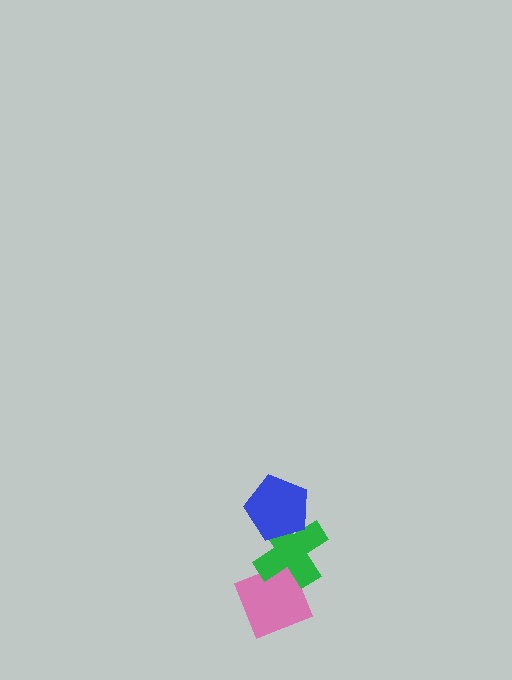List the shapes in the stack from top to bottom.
From top to bottom: the blue pentagon, the green cross, the pink diamond.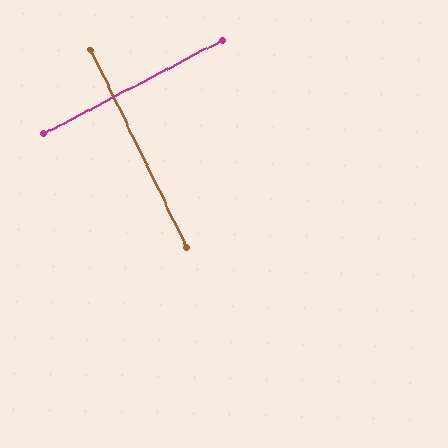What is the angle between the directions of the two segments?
Approximately 88 degrees.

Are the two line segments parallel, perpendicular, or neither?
Perpendicular — they meet at approximately 88°.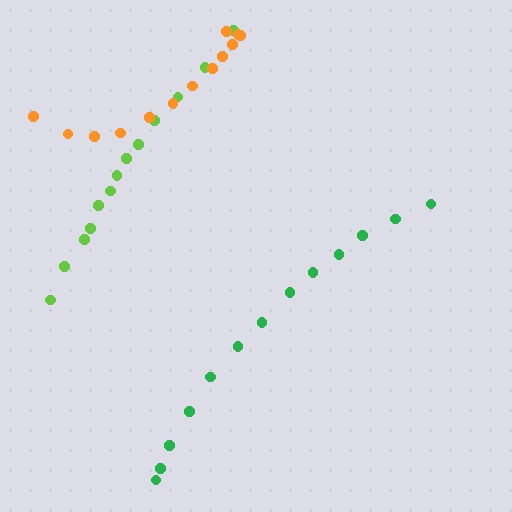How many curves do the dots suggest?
There are 3 distinct paths.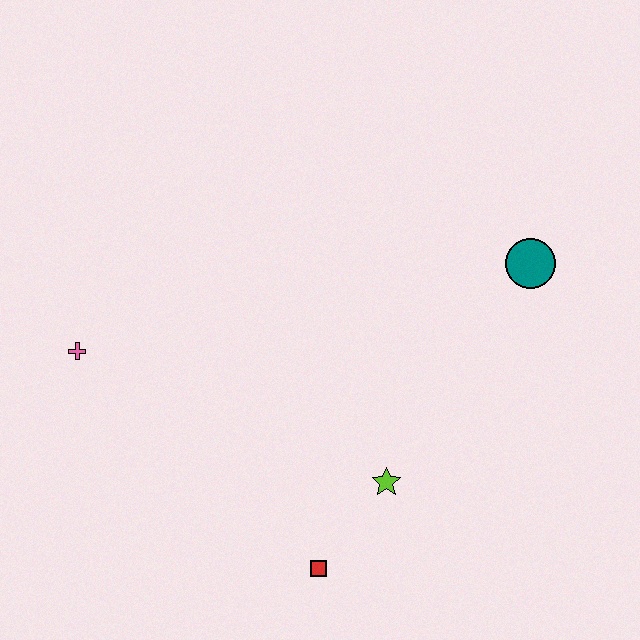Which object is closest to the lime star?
The red square is closest to the lime star.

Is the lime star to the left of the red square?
No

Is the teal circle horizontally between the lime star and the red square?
No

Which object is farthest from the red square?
The teal circle is farthest from the red square.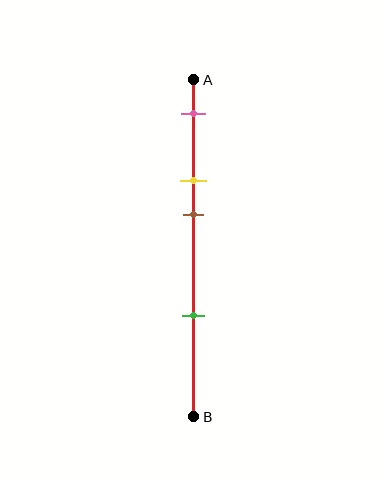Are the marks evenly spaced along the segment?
No, the marks are not evenly spaced.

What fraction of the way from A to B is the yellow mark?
The yellow mark is approximately 30% (0.3) of the way from A to B.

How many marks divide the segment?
There are 4 marks dividing the segment.